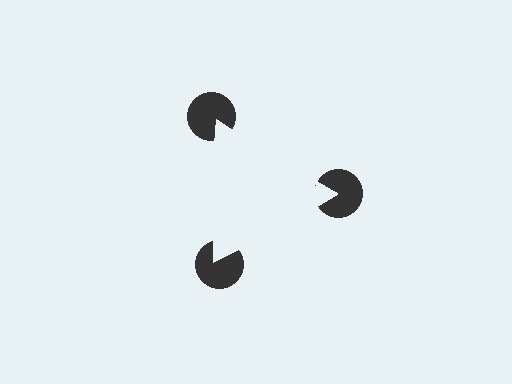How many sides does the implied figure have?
3 sides.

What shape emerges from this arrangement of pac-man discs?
An illusory triangle — its edges are inferred from the aligned wedge cuts in the pac-man discs, not physically drawn.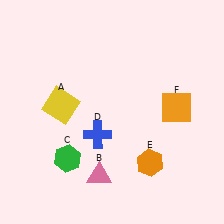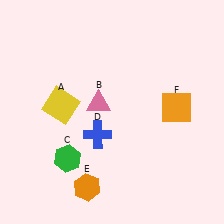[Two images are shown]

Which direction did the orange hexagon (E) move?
The orange hexagon (E) moved left.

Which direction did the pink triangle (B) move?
The pink triangle (B) moved up.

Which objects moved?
The objects that moved are: the pink triangle (B), the orange hexagon (E).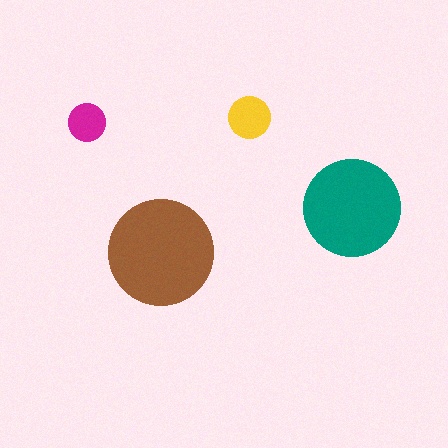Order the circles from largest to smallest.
the brown one, the teal one, the yellow one, the magenta one.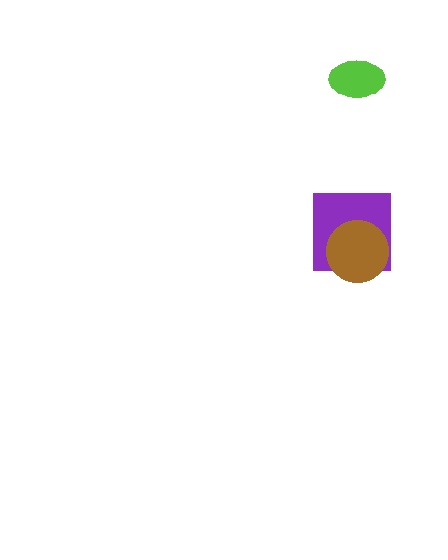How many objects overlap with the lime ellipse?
0 objects overlap with the lime ellipse.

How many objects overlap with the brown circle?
1 object overlaps with the brown circle.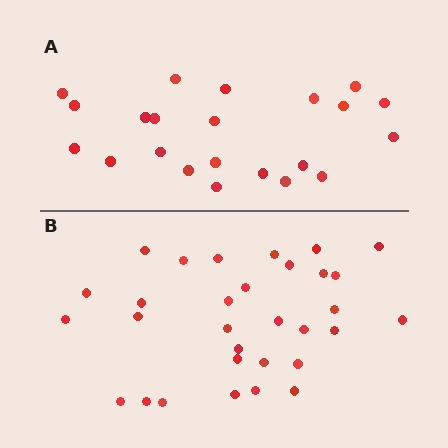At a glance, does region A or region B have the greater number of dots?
Region B (the bottom region) has more dots.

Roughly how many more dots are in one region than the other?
Region B has roughly 8 or so more dots than region A.